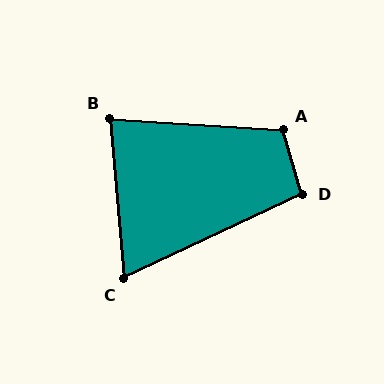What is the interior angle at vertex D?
Approximately 99 degrees (obtuse).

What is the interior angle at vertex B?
Approximately 81 degrees (acute).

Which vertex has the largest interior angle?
A, at approximately 110 degrees.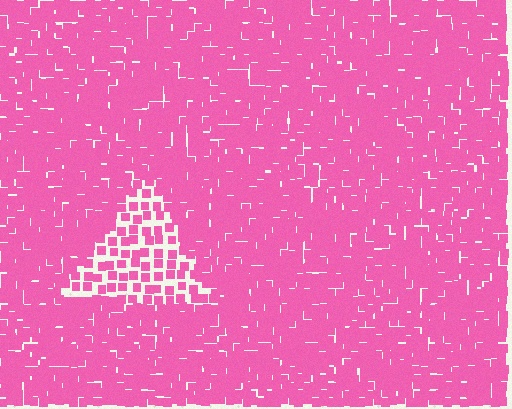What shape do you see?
I see a triangle.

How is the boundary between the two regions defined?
The boundary is defined by a change in element density (approximately 2.3x ratio). All elements are the same color, size, and shape.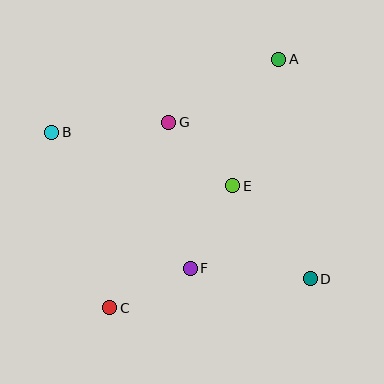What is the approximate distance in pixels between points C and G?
The distance between C and G is approximately 194 pixels.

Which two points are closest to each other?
Points C and F are closest to each other.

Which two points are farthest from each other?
Points A and C are farthest from each other.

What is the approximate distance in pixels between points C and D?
The distance between C and D is approximately 203 pixels.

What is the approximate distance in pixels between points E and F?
The distance between E and F is approximately 93 pixels.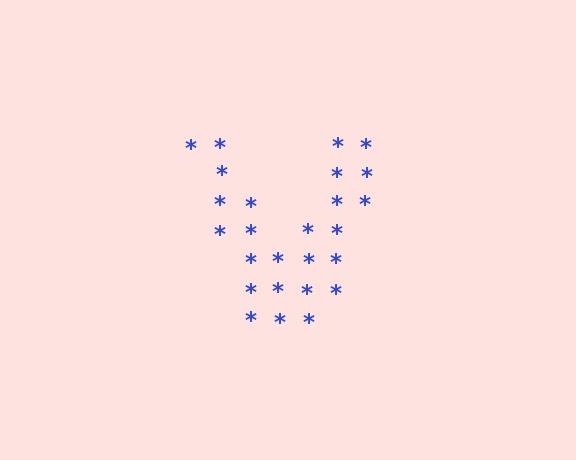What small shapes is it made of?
It is made of small asterisks.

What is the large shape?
The large shape is the letter V.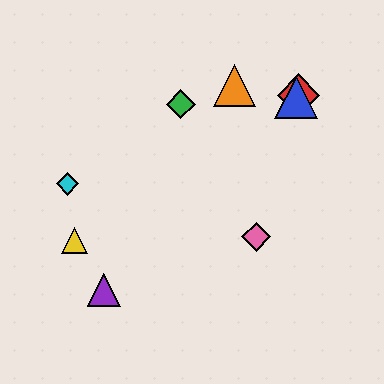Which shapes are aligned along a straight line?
The red diamond, the blue triangle, the purple triangle are aligned along a straight line.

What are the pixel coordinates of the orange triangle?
The orange triangle is at (234, 85).